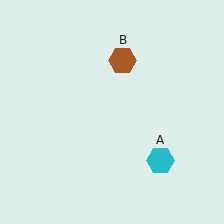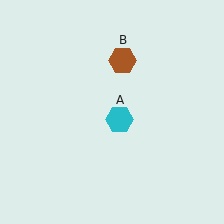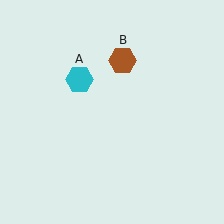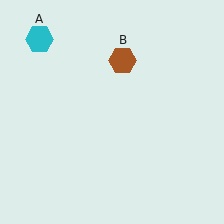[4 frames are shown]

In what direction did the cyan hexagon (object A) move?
The cyan hexagon (object A) moved up and to the left.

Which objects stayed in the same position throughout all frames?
Brown hexagon (object B) remained stationary.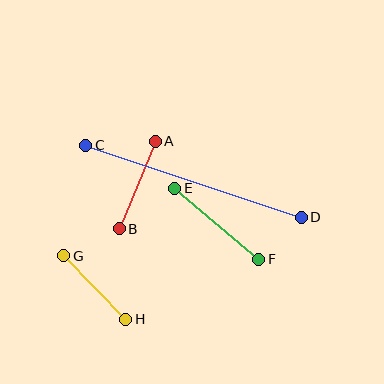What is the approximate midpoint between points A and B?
The midpoint is at approximately (137, 185) pixels.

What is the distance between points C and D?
The distance is approximately 227 pixels.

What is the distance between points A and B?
The distance is approximately 94 pixels.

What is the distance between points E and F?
The distance is approximately 110 pixels.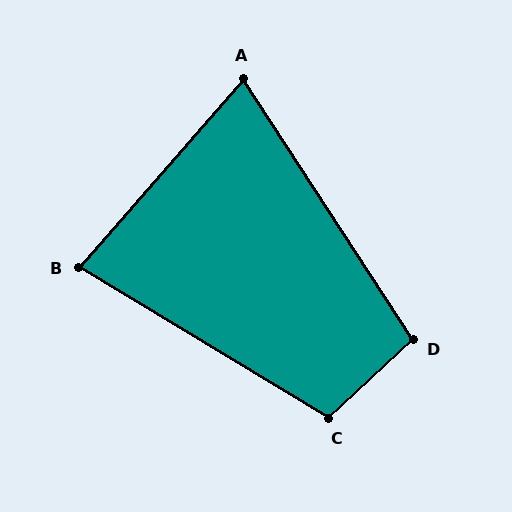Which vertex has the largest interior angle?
C, at approximately 106 degrees.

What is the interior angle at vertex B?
Approximately 80 degrees (acute).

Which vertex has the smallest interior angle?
A, at approximately 74 degrees.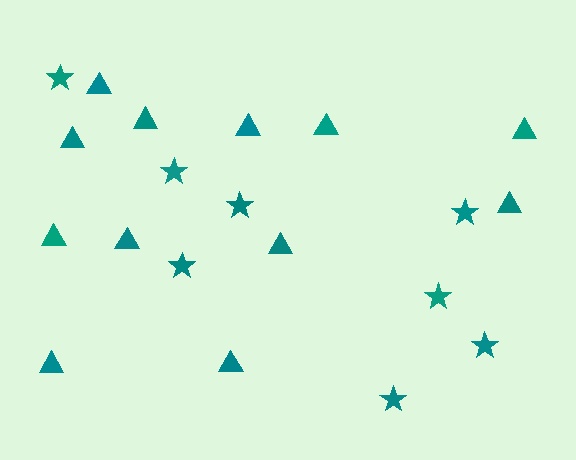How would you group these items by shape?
There are 2 groups: one group of stars (8) and one group of triangles (12).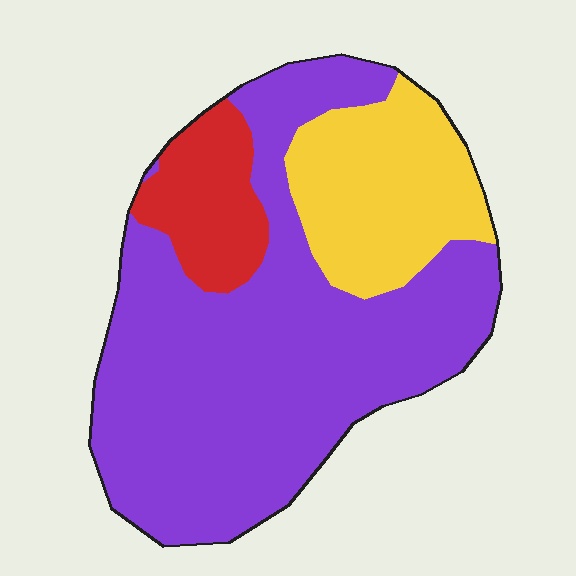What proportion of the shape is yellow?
Yellow takes up between a sixth and a third of the shape.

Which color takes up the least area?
Red, at roughly 10%.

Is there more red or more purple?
Purple.